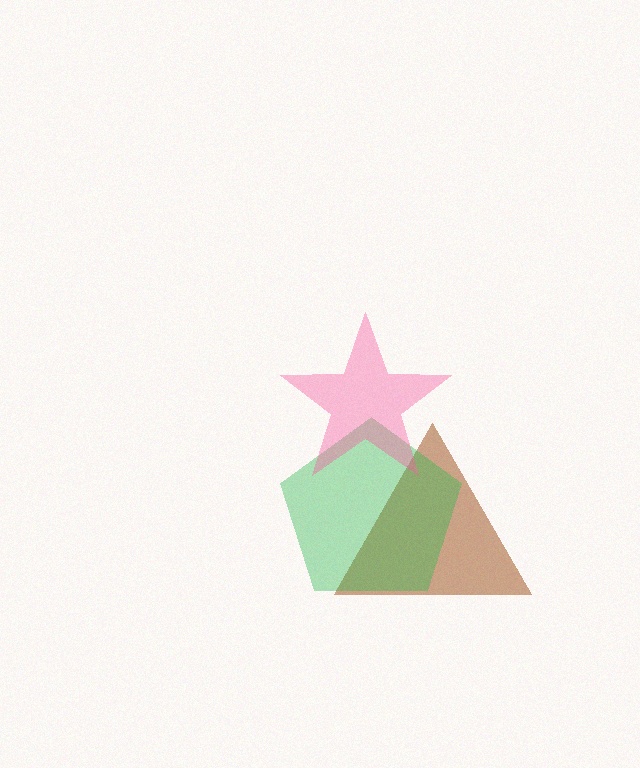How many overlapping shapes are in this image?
There are 3 overlapping shapes in the image.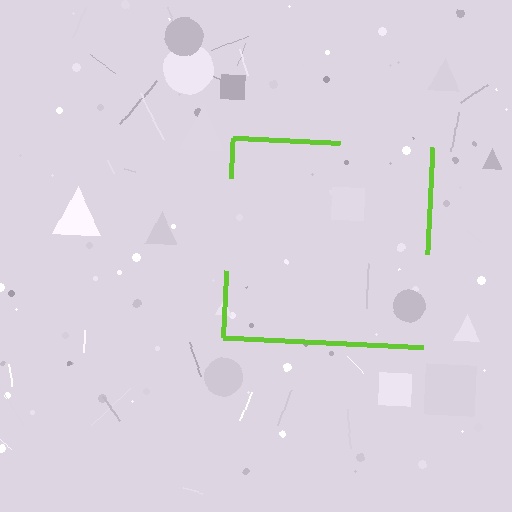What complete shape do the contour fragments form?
The contour fragments form a square.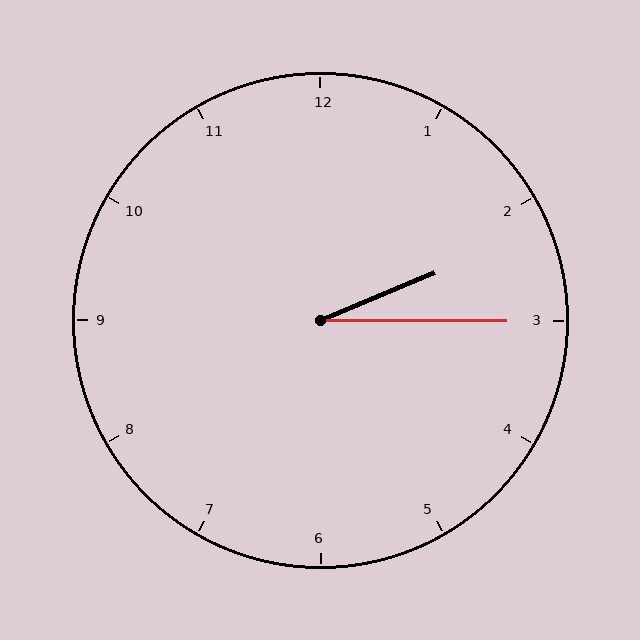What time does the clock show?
2:15.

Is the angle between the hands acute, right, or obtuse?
It is acute.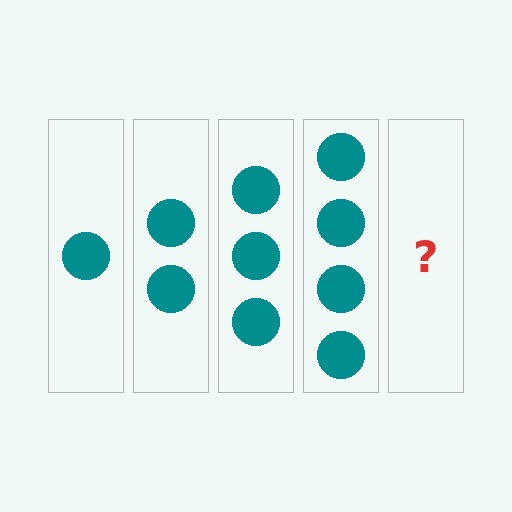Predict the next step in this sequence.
The next step is 5 circles.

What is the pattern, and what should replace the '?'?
The pattern is that each step adds one more circle. The '?' should be 5 circles.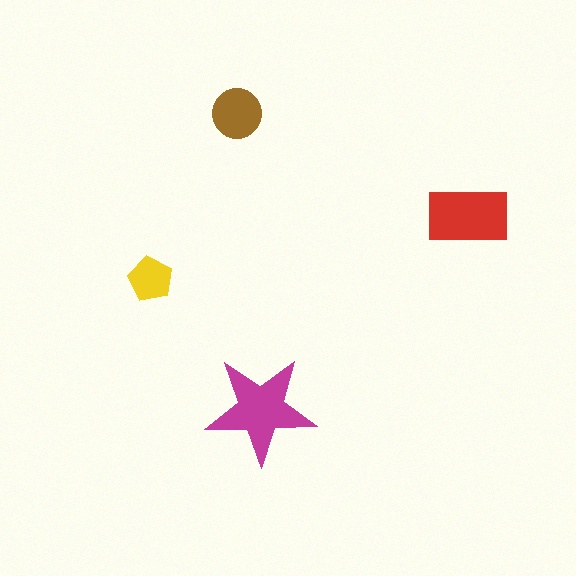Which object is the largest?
The magenta star.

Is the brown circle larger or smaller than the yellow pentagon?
Larger.